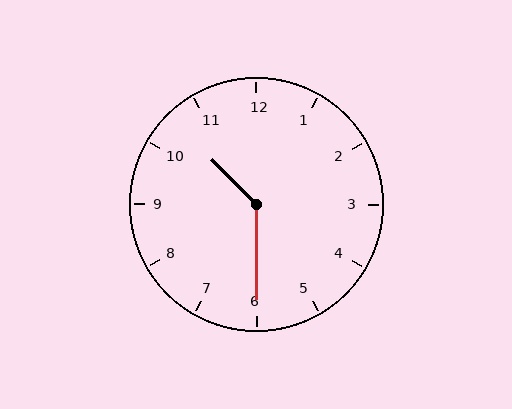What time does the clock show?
10:30.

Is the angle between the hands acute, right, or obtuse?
It is obtuse.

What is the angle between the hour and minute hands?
Approximately 135 degrees.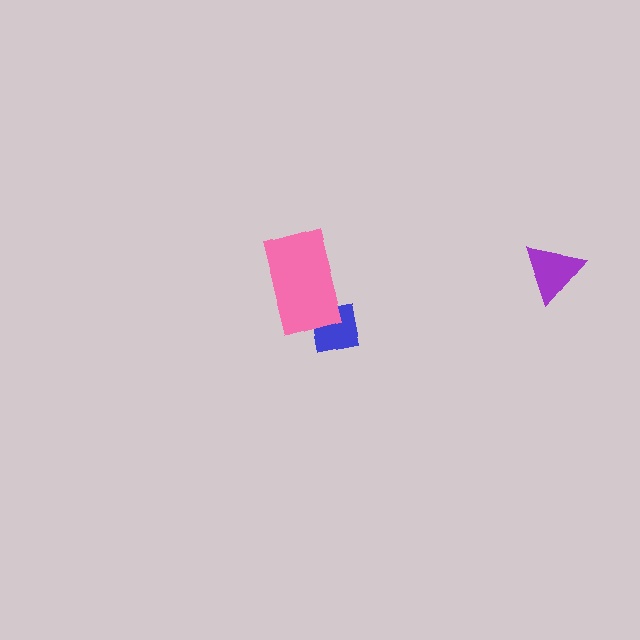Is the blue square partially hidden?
Yes, it is partially covered by another shape.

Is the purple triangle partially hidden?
No, no other shape covers it.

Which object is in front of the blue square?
The pink rectangle is in front of the blue square.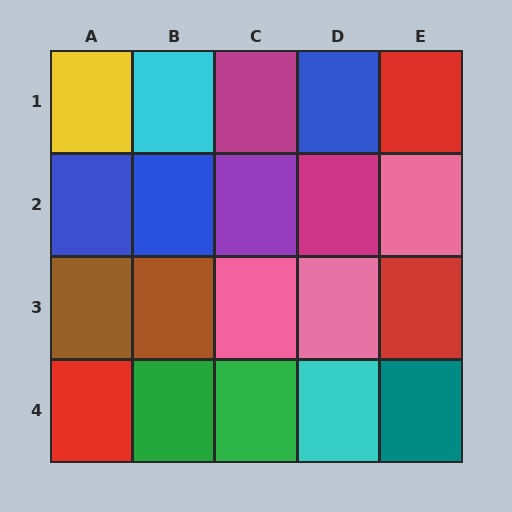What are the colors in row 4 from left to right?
Red, green, green, cyan, teal.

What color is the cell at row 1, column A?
Yellow.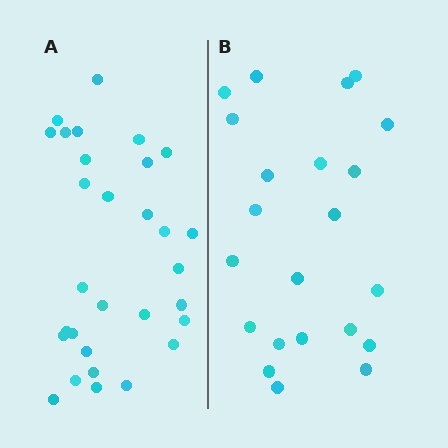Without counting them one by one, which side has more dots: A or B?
Region A (the left region) has more dots.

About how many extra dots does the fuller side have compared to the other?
Region A has roughly 8 or so more dots than region B.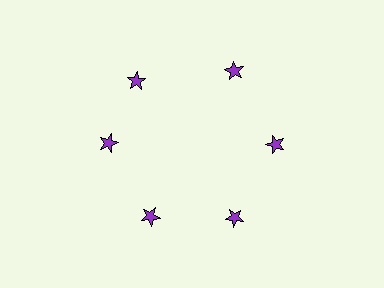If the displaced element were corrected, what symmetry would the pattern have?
It would have 6-fold rotational symmetry — the pattern would map onto itself every 60 degrees.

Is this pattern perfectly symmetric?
No. The 6 purple stars are arranged in a ring, but one element near the 11 o'clock position is rotated out of alignment along the ring, breaking the 6-fold rotational symmetry.